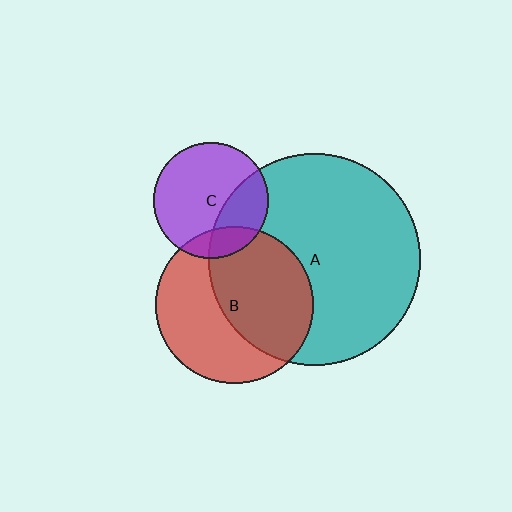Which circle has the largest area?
Circle A (teal).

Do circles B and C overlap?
Yes.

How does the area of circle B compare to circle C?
Approximately 1.9 times.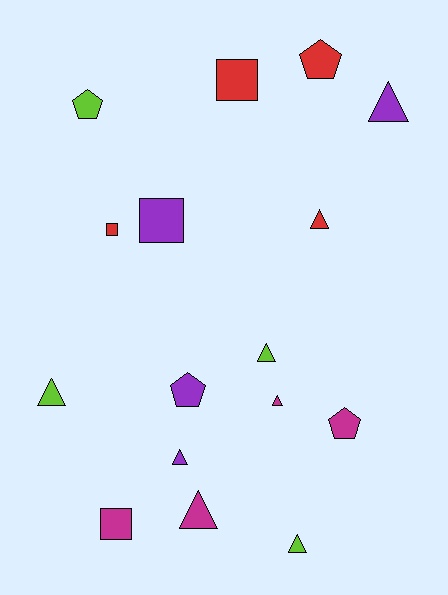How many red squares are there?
There are 2 red squares.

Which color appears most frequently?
Purple, with 4 objects.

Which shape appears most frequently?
Triangle, with 8 objects.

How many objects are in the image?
There are 16 objects.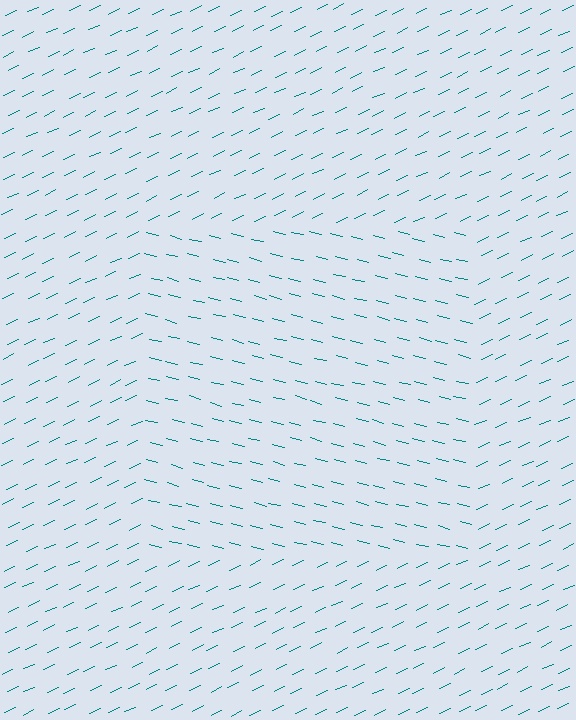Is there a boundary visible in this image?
Yes, there is a texture boundary formed by a change in line orientation.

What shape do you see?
I see a rectangle.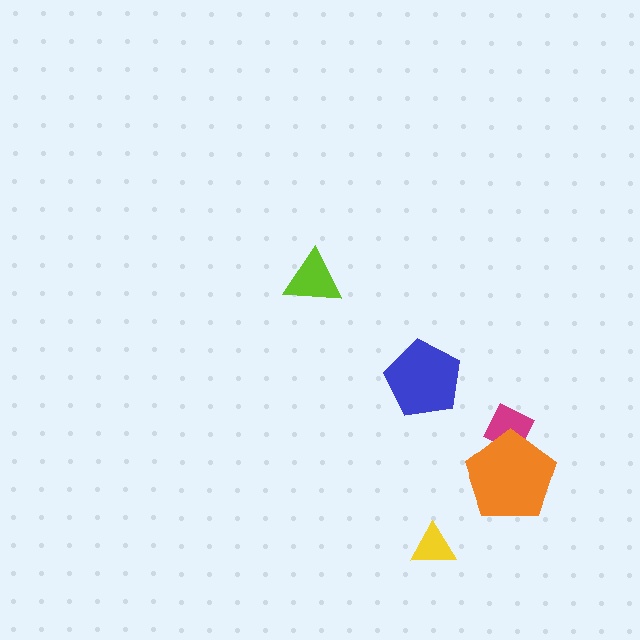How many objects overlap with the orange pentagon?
1 object overlaps with the orange pentagon.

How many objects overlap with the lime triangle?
0 objects overlap with the lime triangle.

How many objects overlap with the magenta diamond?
1 object overlaps with the magenta diamond.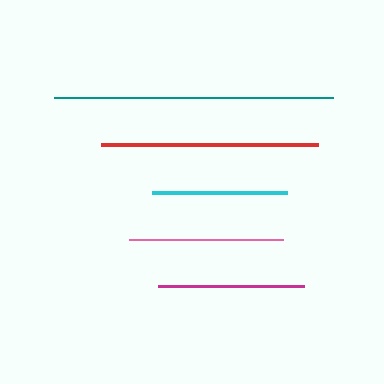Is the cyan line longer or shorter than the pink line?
The pink line is longer than the cyan line.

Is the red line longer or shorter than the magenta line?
The red line is longer than the magenta line.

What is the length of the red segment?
The red segment is approximately 217 pixels long.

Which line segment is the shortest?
The cyan line is the shortest at approximately 134 pixels.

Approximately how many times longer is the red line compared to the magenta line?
The red line is approximately 1.5 times the length of the magenta line.